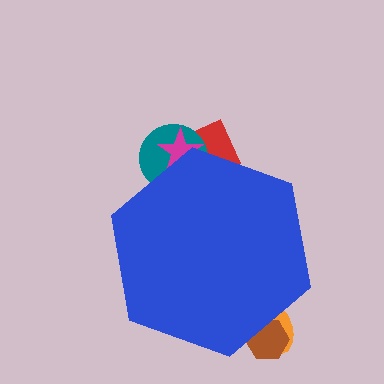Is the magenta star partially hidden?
Yes, the magenta star is partially hidden behind the blue hexagon.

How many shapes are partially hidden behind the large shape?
5 shapes are partially hidden.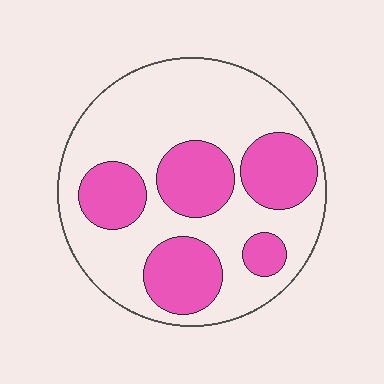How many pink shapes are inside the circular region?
5.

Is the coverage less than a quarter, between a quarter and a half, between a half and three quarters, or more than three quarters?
Between a quarter and a half.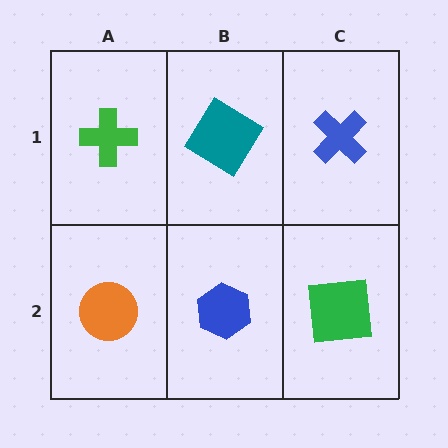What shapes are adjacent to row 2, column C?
A blue cross (row 1, column C), a blue hexagon (row 2, column B).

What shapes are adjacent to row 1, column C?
A green square (row 2, column C), a teal diamond (row 1, column B).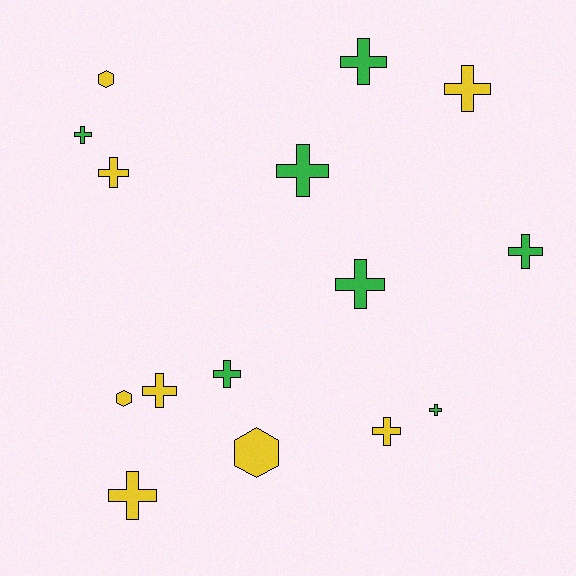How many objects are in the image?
There are 15 objects.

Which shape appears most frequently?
Cross, with 12 objects.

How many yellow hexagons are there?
There are 3 yellow hexagons.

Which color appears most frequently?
Yellow, with 8 objects.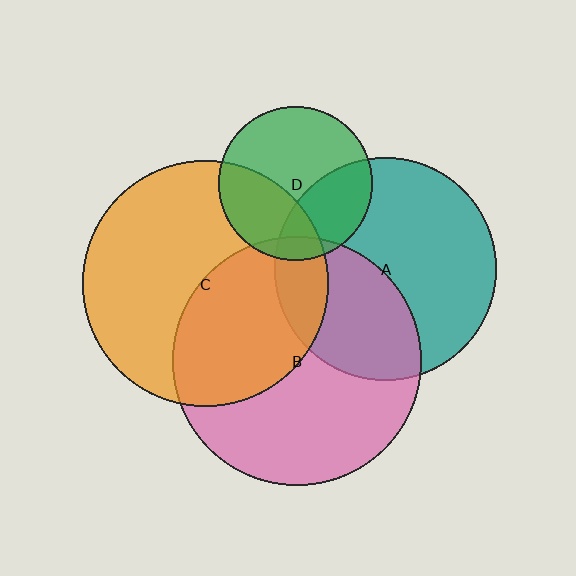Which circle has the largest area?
Circle B (pink).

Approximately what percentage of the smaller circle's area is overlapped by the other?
Approximately 35%.